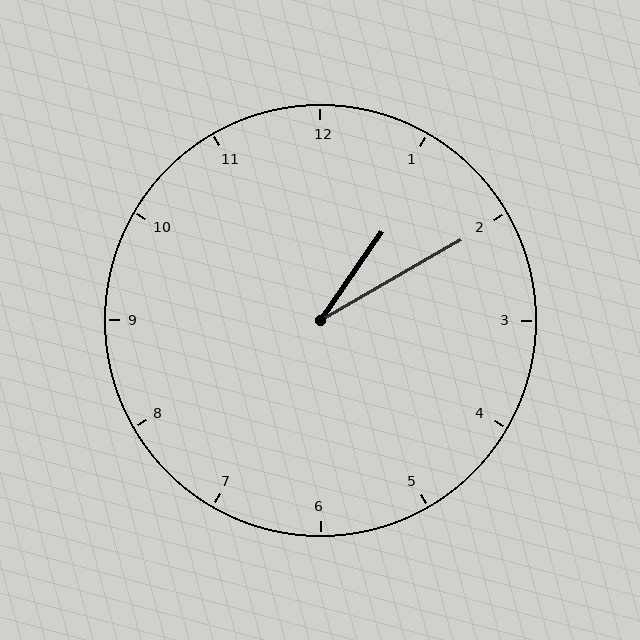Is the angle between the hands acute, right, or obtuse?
It is acute.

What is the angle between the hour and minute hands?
Approximately 25 degrees.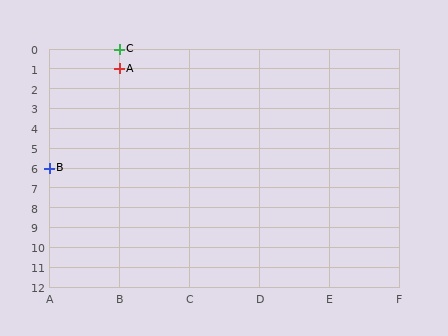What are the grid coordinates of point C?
Point C is at grid coordinates (B, 0).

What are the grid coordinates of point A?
Point A is at grid coordinates (B, 1).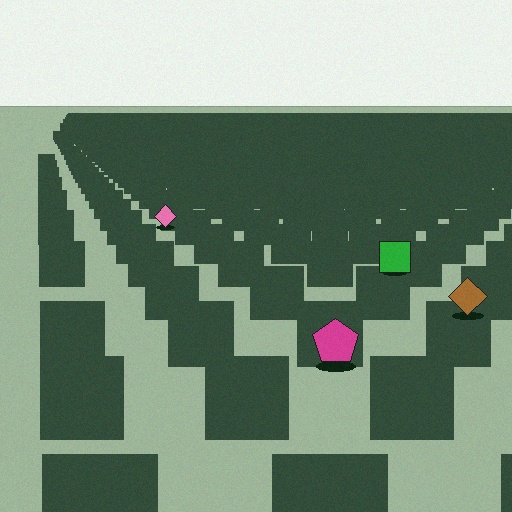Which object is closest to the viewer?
The magenta pentagon is closest. The texture marks near it are larger and more spread out.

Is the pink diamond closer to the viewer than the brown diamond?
No. The brown diamond is closer — you can tell from the texture gradient: the ground texture is coarser near it.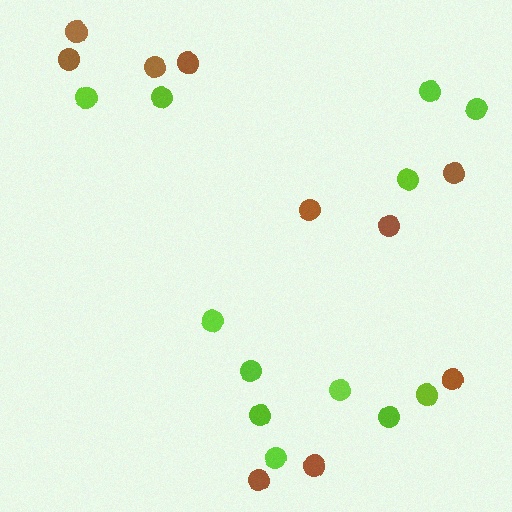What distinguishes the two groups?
There are 2 groups: one group of lime circles (12) and one group of brown circles (10).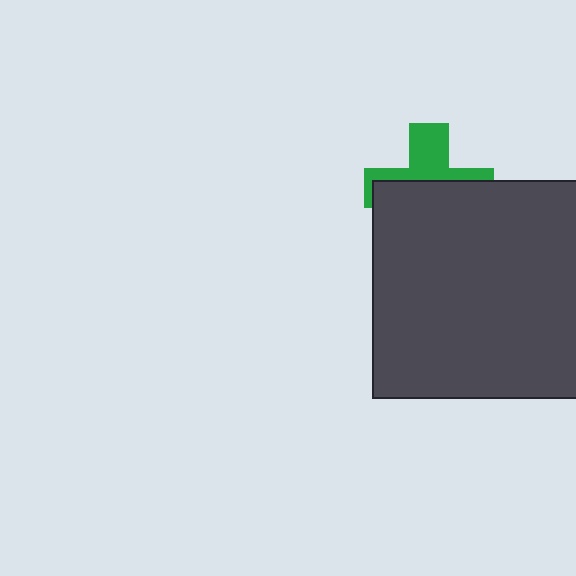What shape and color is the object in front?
The object in front is a dark gray square.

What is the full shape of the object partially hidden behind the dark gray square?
The partially hidden object is a green cross.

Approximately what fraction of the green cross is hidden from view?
Roughly 60% of the green cross is hidden behind the dark gray square.